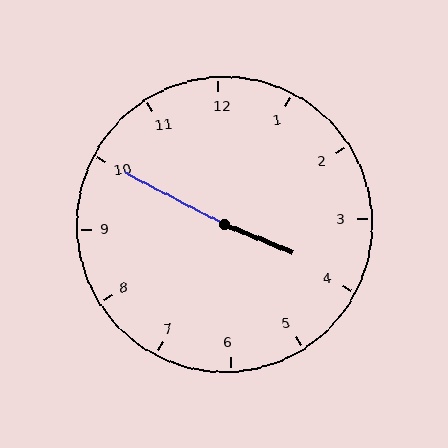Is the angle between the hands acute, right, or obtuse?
It is obtuse.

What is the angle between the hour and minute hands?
Approximately 175 degrees.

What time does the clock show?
3:50.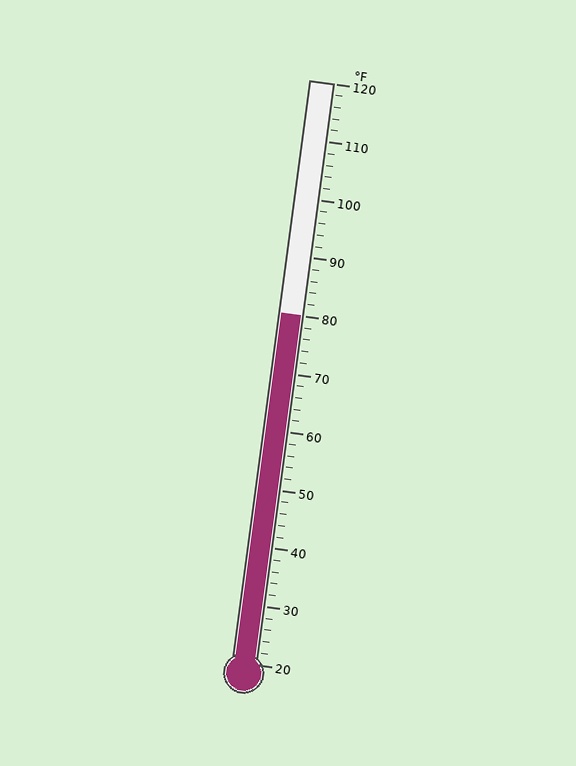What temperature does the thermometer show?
The thermometer shows approximately 80°F.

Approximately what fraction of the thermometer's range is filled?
The thermometer is filled to approximately 60% of its range.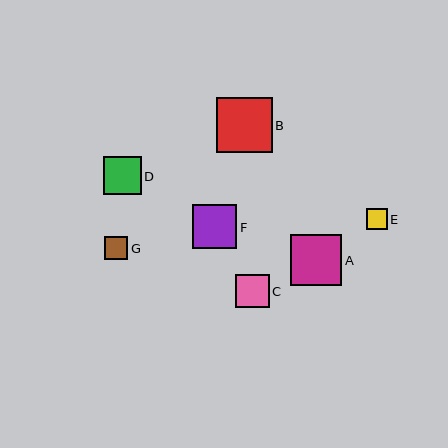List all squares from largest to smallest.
From largest to smallest: B, A, F, D, C, G, E.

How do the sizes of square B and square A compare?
Square B and square A are approximately the same size.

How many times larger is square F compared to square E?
Square F is approximately 2.1 times the size of square E.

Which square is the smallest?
Square E is the smallest with a size of approximately 21 pixels.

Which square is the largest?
Square B is the largest with a size of approximately 55 pixels.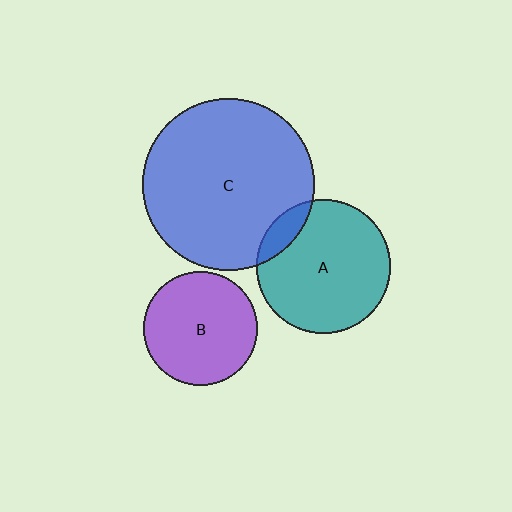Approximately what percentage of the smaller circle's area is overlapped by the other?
Approximately 10%.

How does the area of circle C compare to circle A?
Approximately 1.6 times.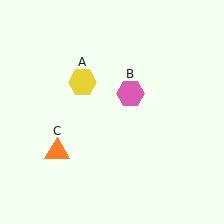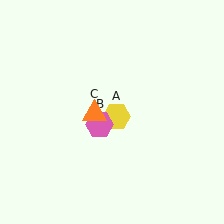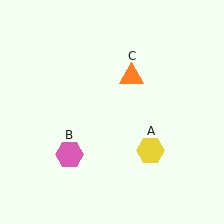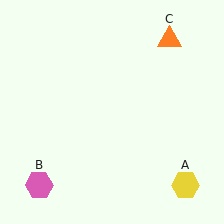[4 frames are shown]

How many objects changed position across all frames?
3 objects changed position: yellow hexagon (object A), pink hexagon (object B), orange triangle (object C).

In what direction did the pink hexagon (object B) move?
The pink hexagon (object B) moved down and to the left.